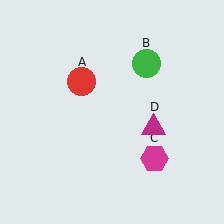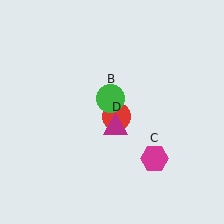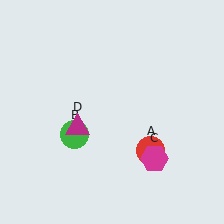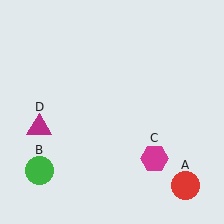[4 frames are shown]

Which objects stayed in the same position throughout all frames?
Magenta hexagon (object C) remained stationary.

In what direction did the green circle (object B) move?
The green circle (object B) moved down and to the left.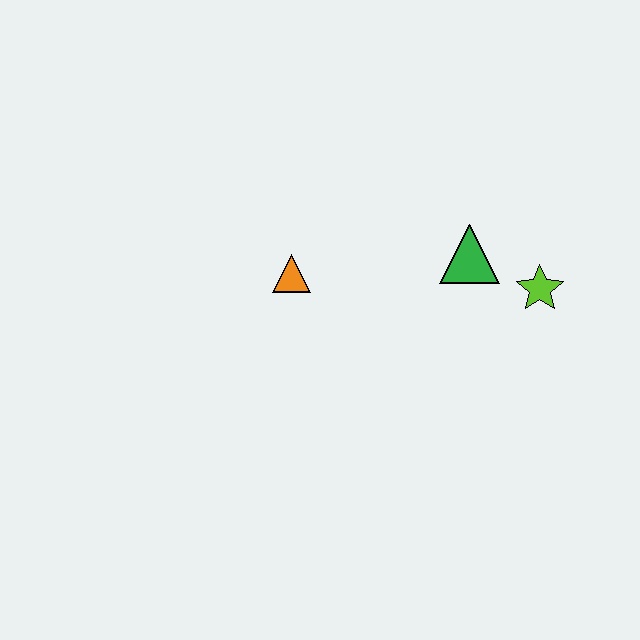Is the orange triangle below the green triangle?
Yes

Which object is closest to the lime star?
The green triangle is closest to the lime star.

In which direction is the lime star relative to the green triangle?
The lime star is to the right of the green triangle.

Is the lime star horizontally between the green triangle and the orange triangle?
No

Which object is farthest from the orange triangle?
The lime star is farthest from the orange triangle.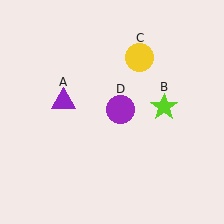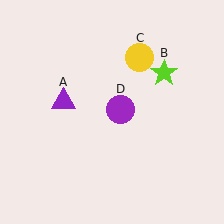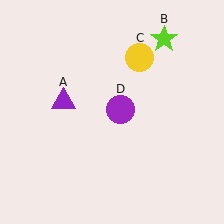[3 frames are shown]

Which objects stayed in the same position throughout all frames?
Purple triangle (object A) and yellow circle (object C) and purple circle (object D) remained stationary.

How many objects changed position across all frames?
1 object changed position: lime star (object B).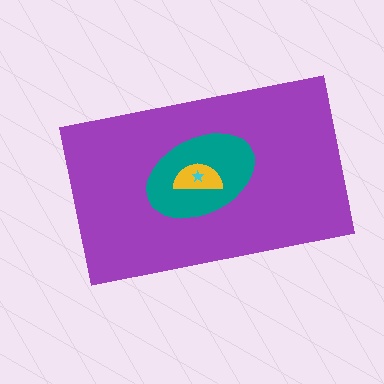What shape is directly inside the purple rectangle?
The teal ellipse.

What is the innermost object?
The cyan star.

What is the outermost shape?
The purple rectangle.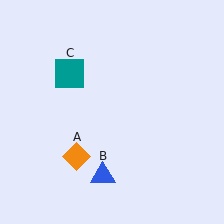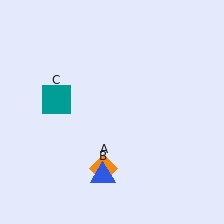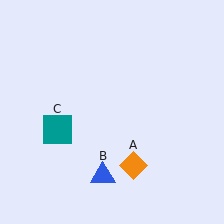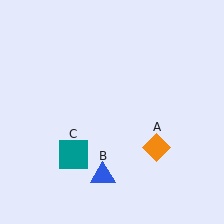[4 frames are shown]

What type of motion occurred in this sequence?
The orange diamond (object A), teal square (object C) rotated counterclockwise around the center of the scene.